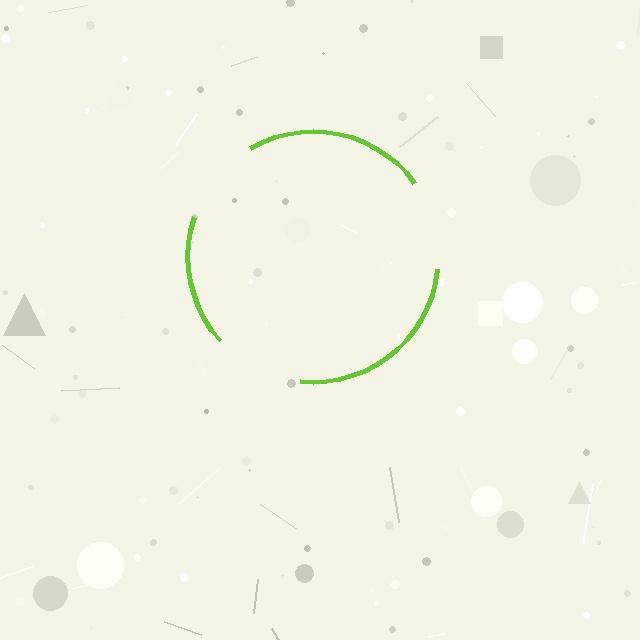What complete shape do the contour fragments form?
The contour fragments form a circle.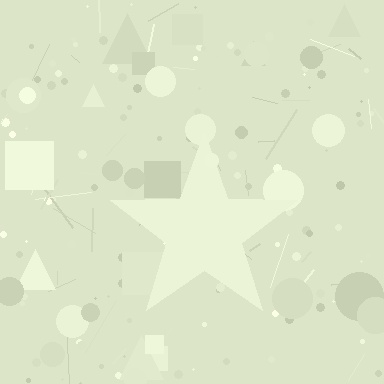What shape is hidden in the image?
A star is hidden in the image.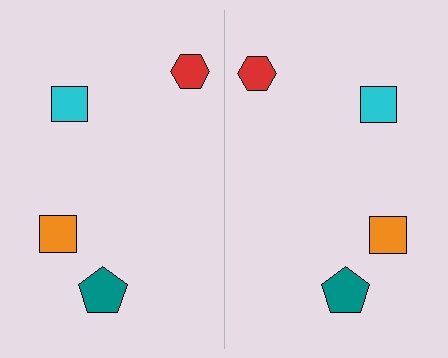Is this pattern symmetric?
Yes, this pattern has bilateral (reflection) symmetry.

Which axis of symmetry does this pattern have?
The pattern has a vertical axis of symmetry running through the center of the image.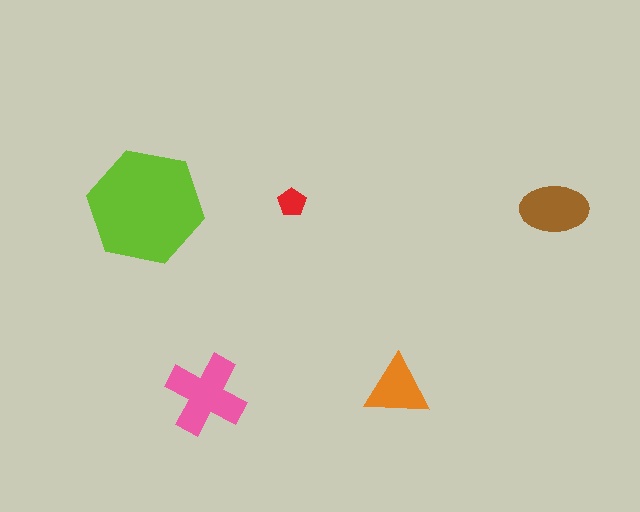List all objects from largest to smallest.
The lime hexagon, the pink cross, the brown ellipse, the orange triangle, the red pentagon.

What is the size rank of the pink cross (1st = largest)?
2nd.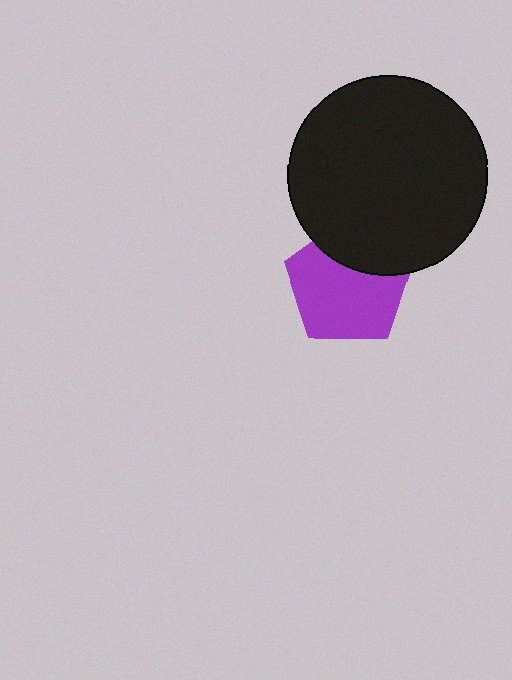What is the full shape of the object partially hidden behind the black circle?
The partially hidden object is a purple pentagon.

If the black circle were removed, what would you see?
You would see the complete purple pentagon.